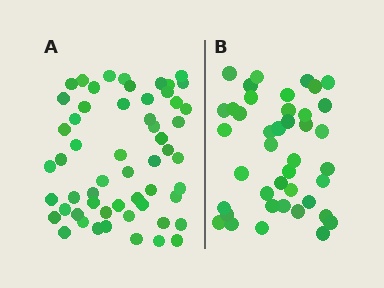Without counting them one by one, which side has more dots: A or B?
Region A (the left region) has more dots.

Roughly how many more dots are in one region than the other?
Region A has approximately 15 more dots than region B.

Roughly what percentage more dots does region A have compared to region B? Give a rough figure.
About 35% more.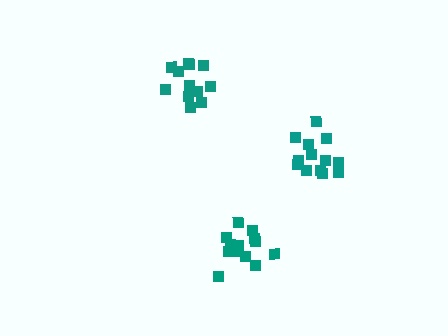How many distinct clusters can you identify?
There are 3 distinct clusters.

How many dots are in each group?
Group 1: 14 dots, Group 2: 13 dots, Group 3: 12 dots (39 total).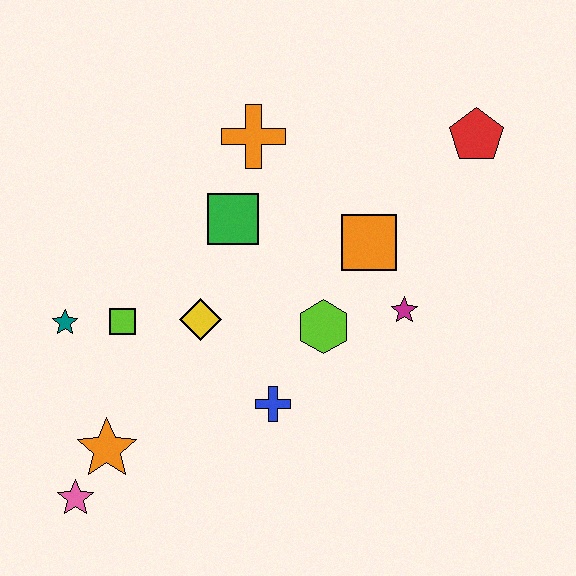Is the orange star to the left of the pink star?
No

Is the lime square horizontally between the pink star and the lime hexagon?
Yes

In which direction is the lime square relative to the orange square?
The lime square is to the left of the orange square.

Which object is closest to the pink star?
The orange star is closest to the pink star.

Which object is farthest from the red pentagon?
The pink star is farthest from the red pentagon.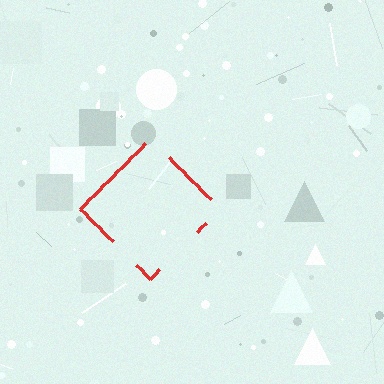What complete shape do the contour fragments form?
The contour fragments form a diamond.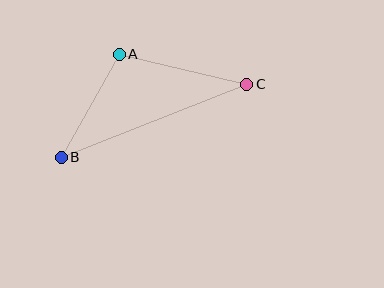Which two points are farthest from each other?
Points B and C are farthest from each other.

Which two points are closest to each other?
Points A and B are closest to each other.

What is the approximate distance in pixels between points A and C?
The distance between A and C is approximately 131 pixels.